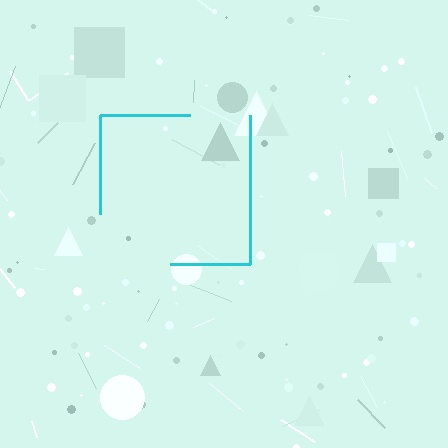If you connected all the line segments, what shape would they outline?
They would outline a square.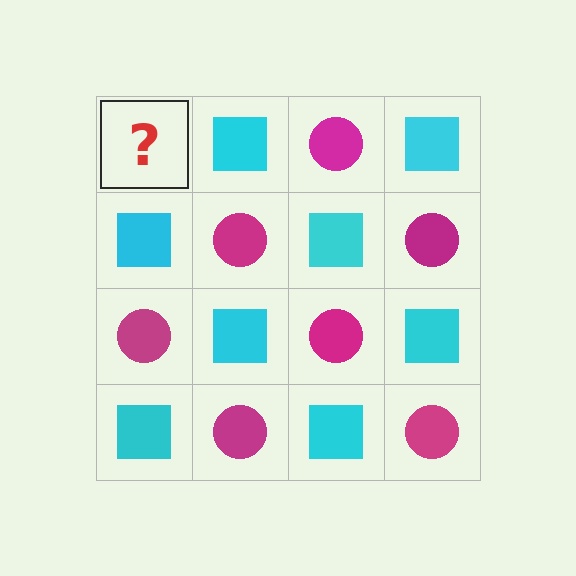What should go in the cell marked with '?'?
The missing cell should contain a magenta circle.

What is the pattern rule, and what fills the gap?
The rule is that it alternates magenta circle and cyan square in a checkerboard pattern. The gap should be filled with a magenta circle.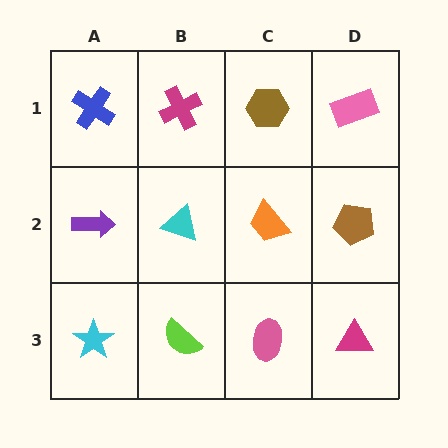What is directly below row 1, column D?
A brown pentagon.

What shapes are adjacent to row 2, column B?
A magenta cross (row 1, column B), a lime semicircle (row 3, column B), a purple arrow (row 2, column A), an orange trapezoid (row 2, column C).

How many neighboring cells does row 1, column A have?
2.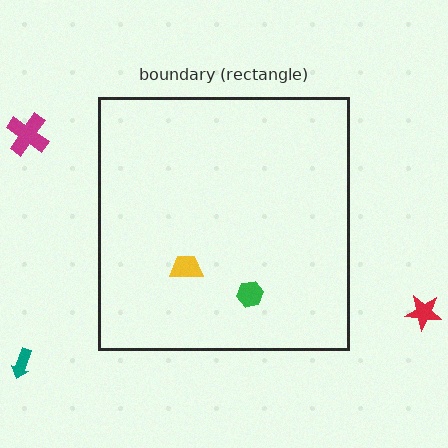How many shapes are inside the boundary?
2 inside, 3 outside.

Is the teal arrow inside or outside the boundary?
Outside.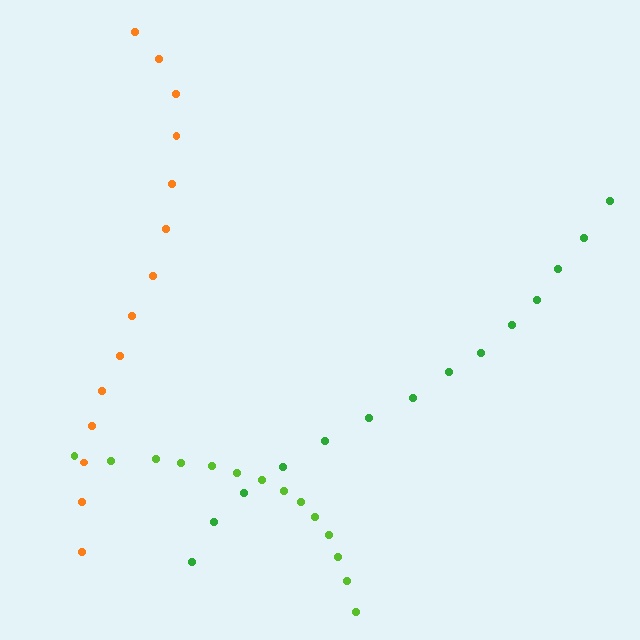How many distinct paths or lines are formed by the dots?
There are 3 distinct paths.